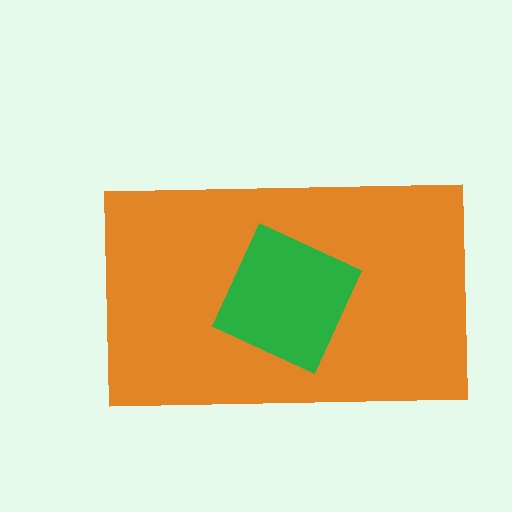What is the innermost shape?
The green square.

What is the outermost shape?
The orange rectangle.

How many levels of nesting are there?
2.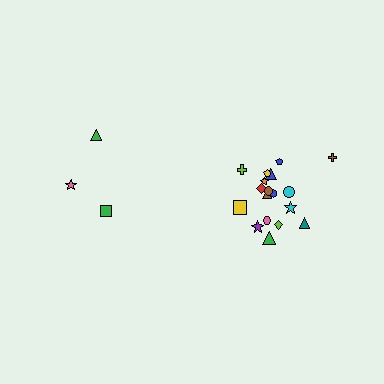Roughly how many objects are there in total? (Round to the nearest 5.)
Roughly 20 objects in total.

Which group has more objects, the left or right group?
The right group.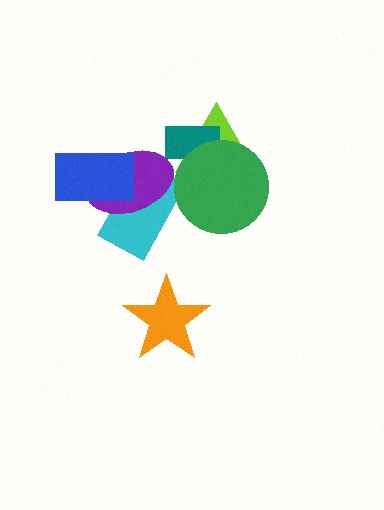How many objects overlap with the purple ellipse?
2 objects overlap with the purple ellipse.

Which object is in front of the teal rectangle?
The green circle is in front of the teal rectangle.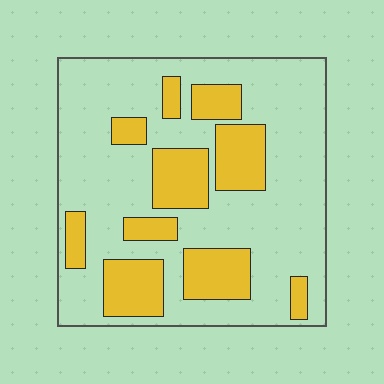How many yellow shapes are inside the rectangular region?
10.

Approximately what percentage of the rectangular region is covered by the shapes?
Approximately 30%.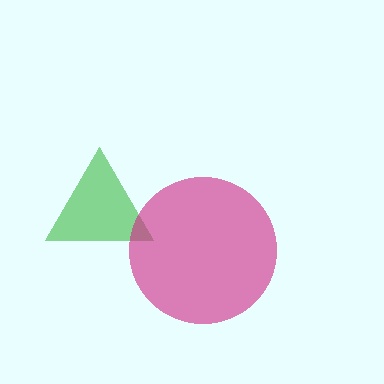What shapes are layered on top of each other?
The layered shapes are: a green triangle, a magenta circle.